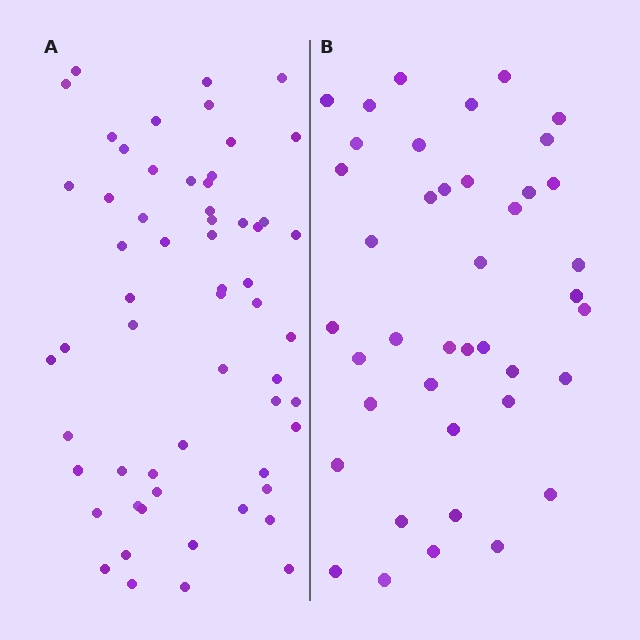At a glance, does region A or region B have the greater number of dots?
Region A (the left region) has more dots.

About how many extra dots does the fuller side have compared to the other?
Region A has approximately 20 more dots than region B.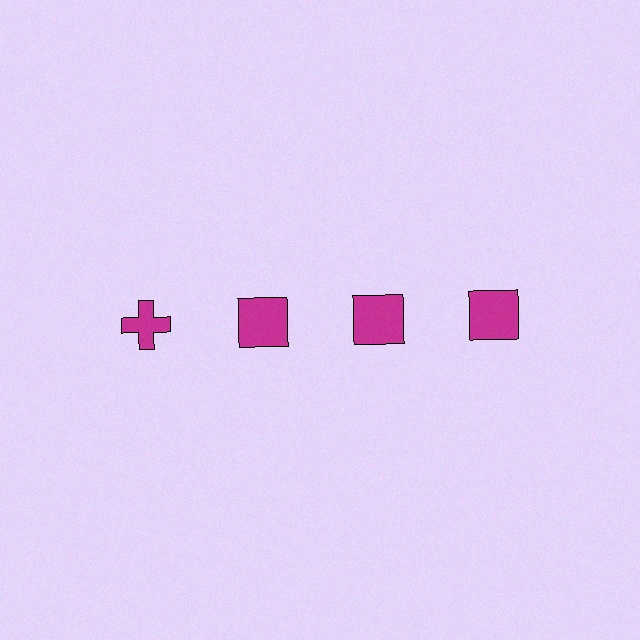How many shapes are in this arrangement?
There are 4 shapes arranged in a grid pattern.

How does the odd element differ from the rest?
It has a different shape: cross instead of square.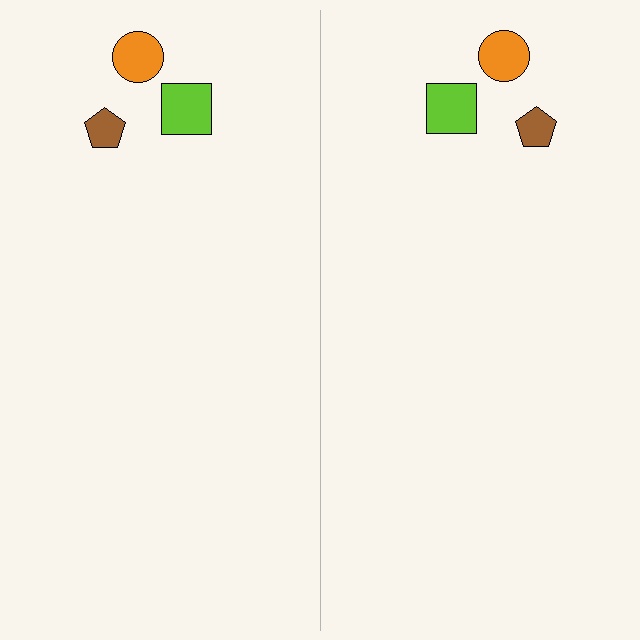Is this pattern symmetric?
Yes, this pattern has bilateral (reflection) symmetry.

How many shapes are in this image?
There are 6 shapes in this image.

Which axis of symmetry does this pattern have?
The pattern has a vertical axis of symmetry running through the center of the image.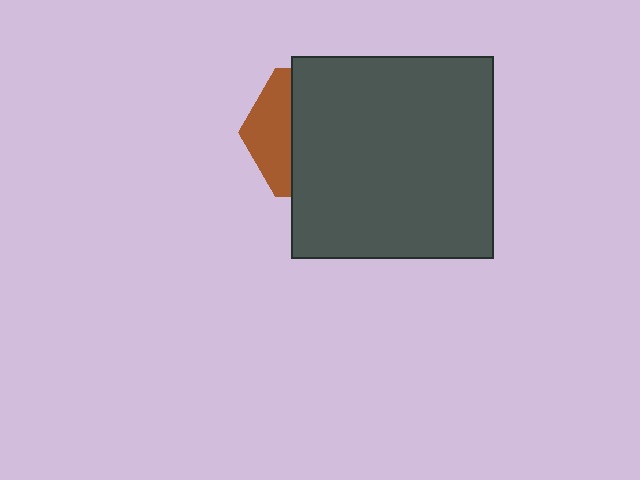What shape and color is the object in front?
The object in front is a dark gray square.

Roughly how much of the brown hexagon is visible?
A small part of it is visible (roughly 31%).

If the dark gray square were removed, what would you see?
You would see the complete brown hexagon.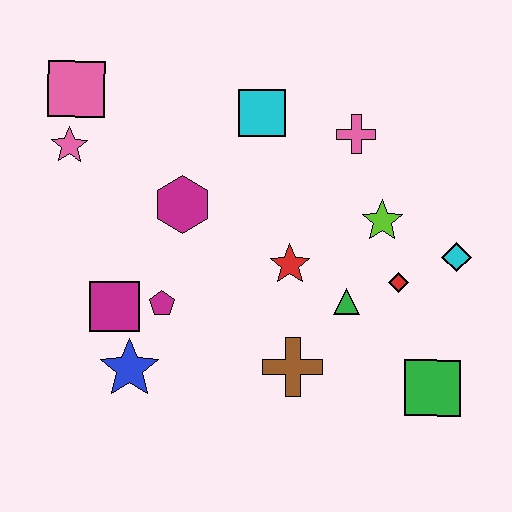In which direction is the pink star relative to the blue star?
The pink star is above the blue star.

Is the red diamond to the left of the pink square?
No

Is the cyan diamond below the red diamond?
No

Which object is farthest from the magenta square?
The cyan diamond is farthest from the magenta square.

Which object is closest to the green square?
The red diamond is closest to the green square.